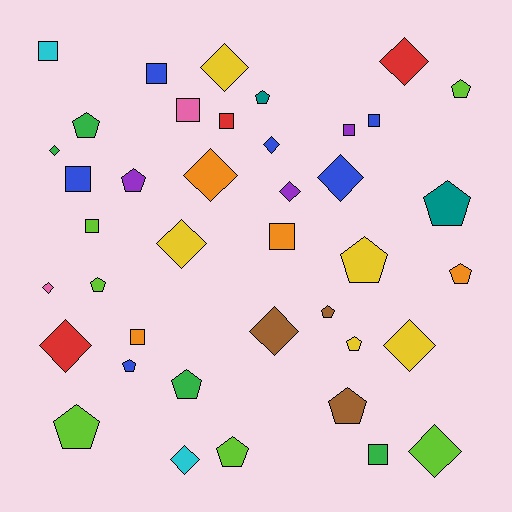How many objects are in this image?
There are 40 objects.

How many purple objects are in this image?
There are 3 purple objects.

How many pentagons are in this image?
There are 15 pentagons.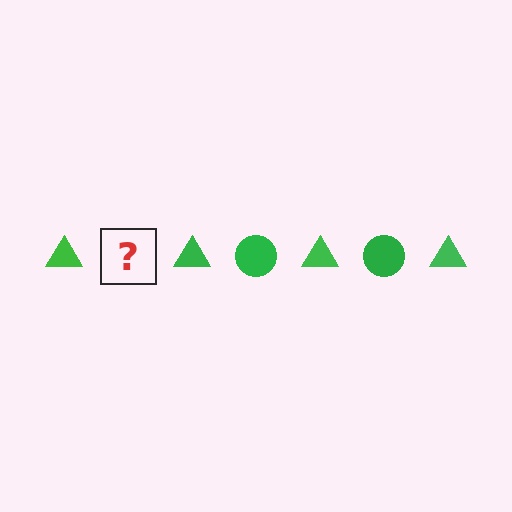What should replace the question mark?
The question mark should be replaced with a green circle.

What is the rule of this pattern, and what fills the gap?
The rule is that the pattern cycles through triangle, circle shapes in green. The gap should be filled with a green circle.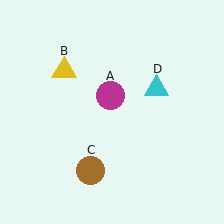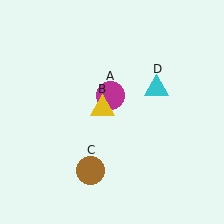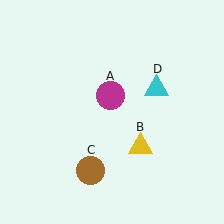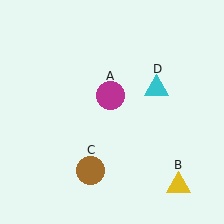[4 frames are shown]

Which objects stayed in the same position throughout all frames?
Magenta circle (object A) and brown circle (object C) and cyan triangle (object D) remained stationary.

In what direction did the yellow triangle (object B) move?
The yellow triangle (object B) moved down and to the right.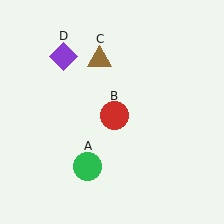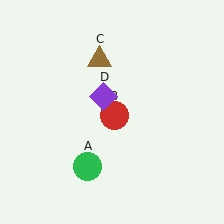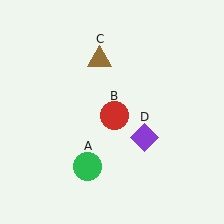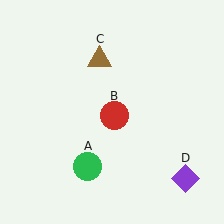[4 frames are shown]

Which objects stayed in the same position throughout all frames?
Green circle (object A) and red circle (object B) and brown triangle (object C) remained stationary.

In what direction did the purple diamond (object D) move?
The purple diamond (object D) moved down and to the right.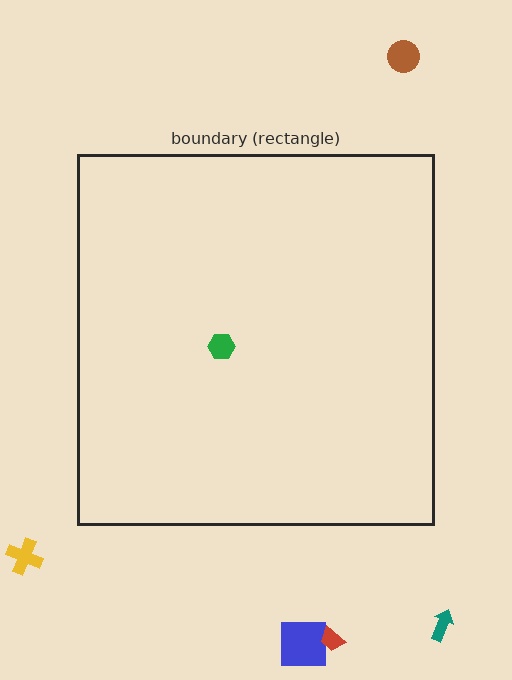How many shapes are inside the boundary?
1 inside, 5 outside.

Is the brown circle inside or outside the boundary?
Outside.